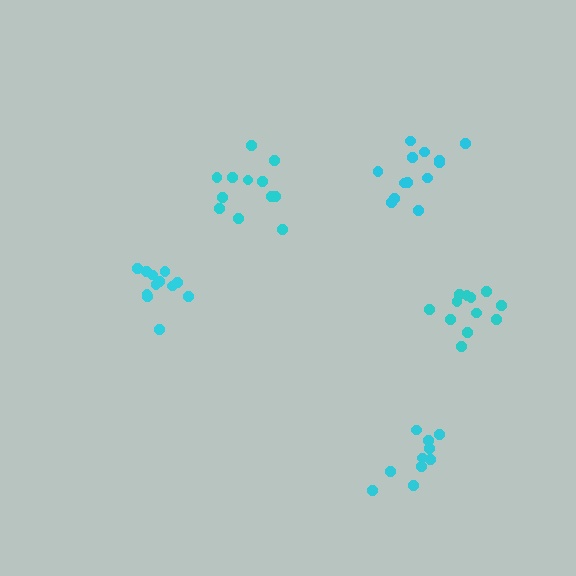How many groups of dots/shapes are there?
There are 5 groups.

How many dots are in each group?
Group 1: 13 dots, Group 2: 10 dots, Group 3: 12 dots, Group 4: 12 dots, Group 5: 12 dots (59 total).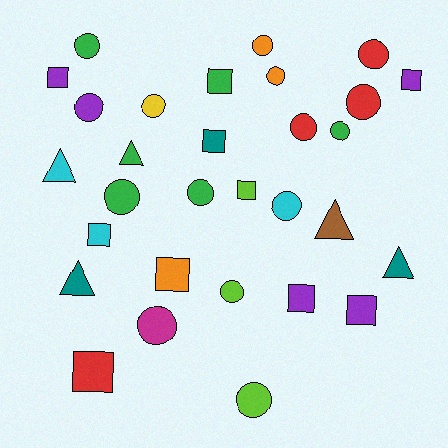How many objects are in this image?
There are 30 objects.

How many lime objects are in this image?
There are 3 lime objects.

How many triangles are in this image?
There are 5 triangles.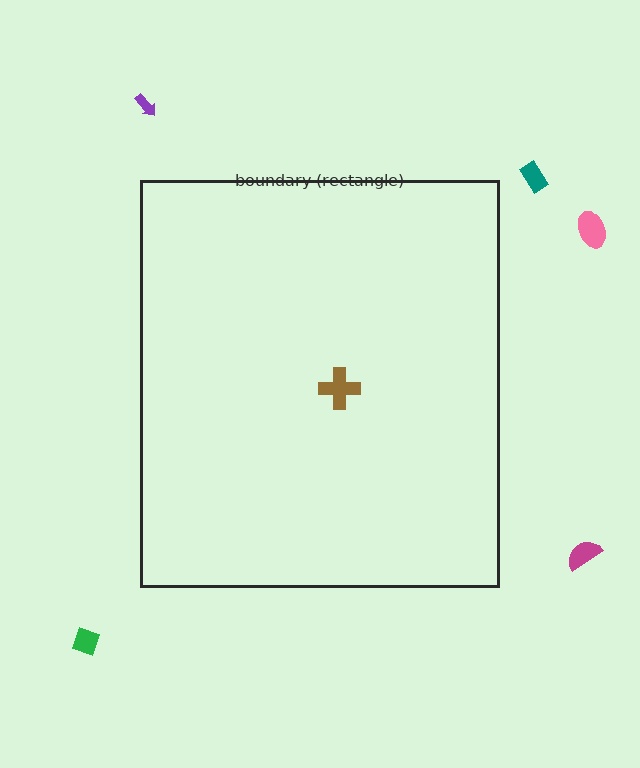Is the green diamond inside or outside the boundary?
Outside.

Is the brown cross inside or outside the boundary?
Inside.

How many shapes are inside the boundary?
1 inside, 5 outside.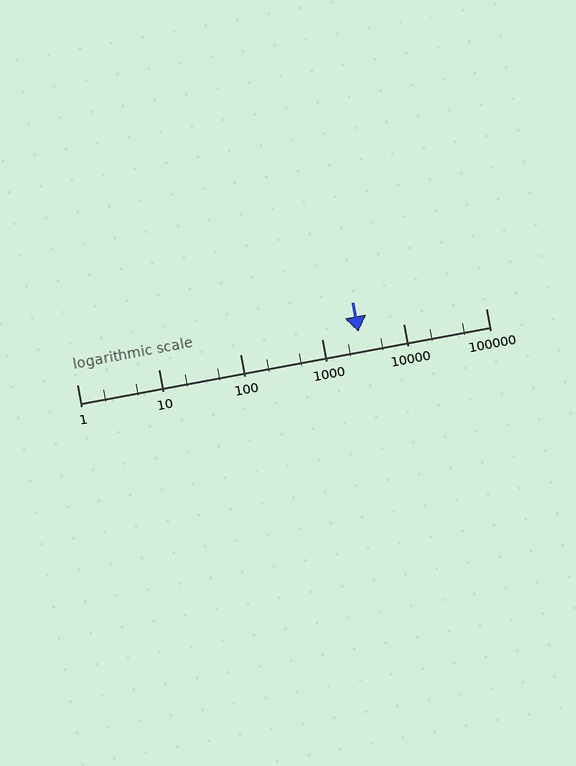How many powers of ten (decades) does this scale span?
The scale spans 5 decades, from 1 to 100000.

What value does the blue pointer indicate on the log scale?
The pointer indicates approximately 2800.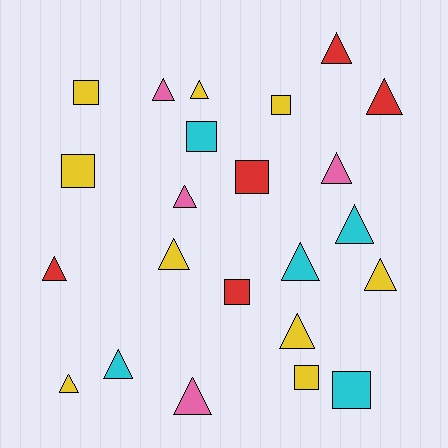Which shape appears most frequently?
Triangle, with 15 objects.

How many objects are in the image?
There are 23 objects.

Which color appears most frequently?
Yellow, with 9 objects.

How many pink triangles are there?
There are 4 pink triangles.